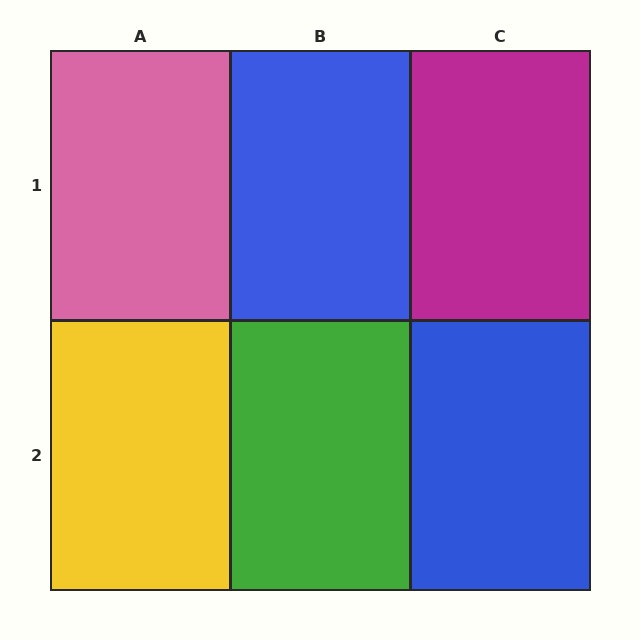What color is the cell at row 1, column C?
Magenta.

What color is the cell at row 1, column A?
Pink.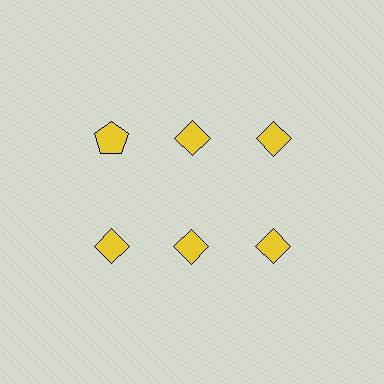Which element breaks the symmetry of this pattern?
The yellow pentagon in the top row, leftmost column breaks the symmetry. All other shapes are yellow diamonds.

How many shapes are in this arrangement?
There are 6 shapes arranged in a grid pattern.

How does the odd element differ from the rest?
It has a different shape: pentagon instead of diamond.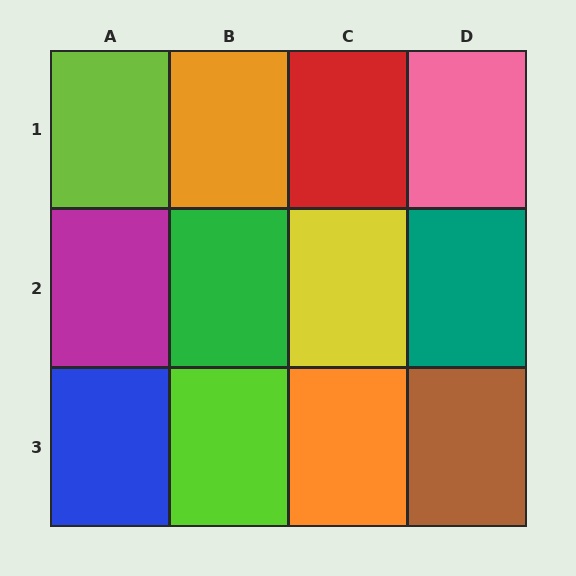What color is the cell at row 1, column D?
Pink.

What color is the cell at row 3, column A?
Blue.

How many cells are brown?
1 cell is brown.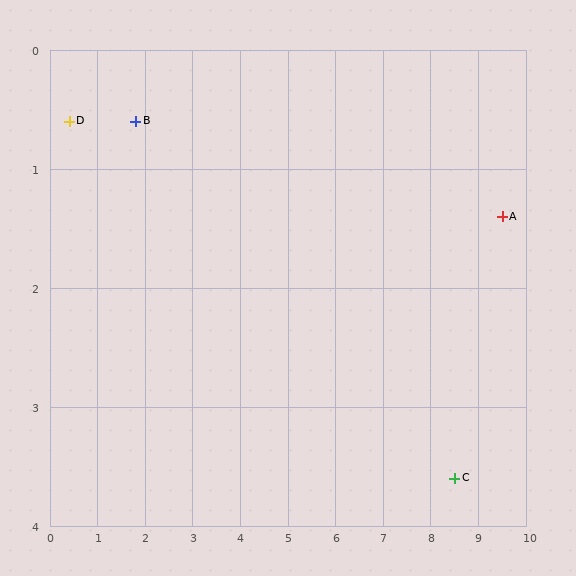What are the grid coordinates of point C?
Point C is at approximately (8.5, 3.6).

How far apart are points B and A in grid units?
Points B and A are about 7.7 grid units apart.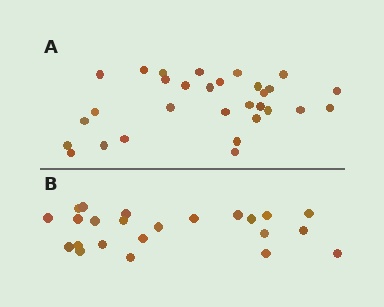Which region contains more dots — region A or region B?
Region A (the top region) has more dots.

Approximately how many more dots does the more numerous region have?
Region A has roughly 8 or so more dots than region B.